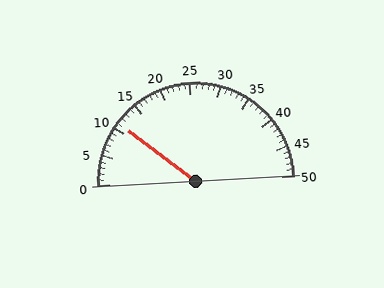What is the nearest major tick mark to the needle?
The nearest major tick mark is 10.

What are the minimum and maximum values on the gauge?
The gauge ranges from 0 to 50.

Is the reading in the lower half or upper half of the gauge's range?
The reading is in the lower half of the range (0 to 50).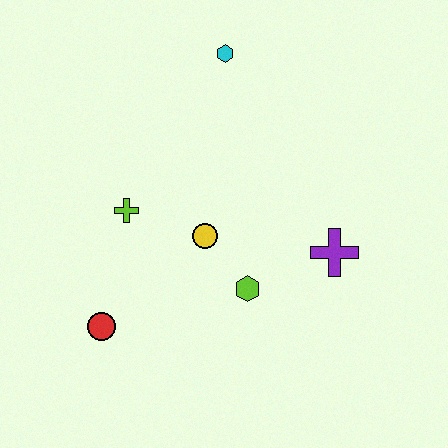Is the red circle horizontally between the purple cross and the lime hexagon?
No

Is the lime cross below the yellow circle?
No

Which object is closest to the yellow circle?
The lime hexagon is closest to the yellow circle.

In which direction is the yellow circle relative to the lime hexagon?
The yellow circle is above the lime hexagon.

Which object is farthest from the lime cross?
The purple cross is farthest from the lime cross.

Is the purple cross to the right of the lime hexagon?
Yes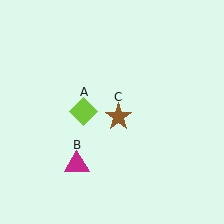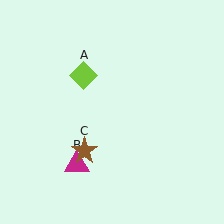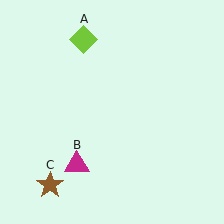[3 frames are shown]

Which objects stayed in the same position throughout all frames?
Magenta triangle (object B) remained stationary.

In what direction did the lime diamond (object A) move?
The lime diamond (object A) moved up.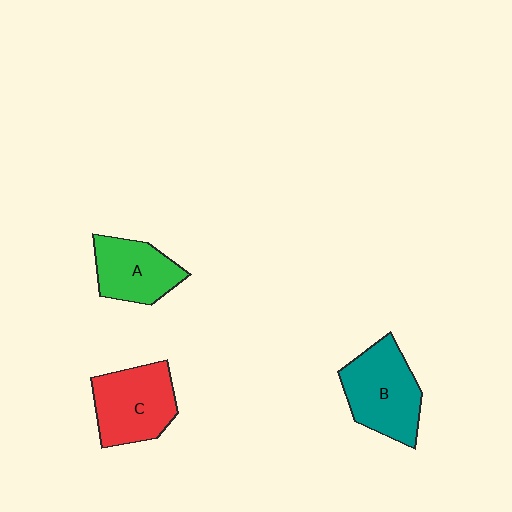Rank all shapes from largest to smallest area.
From largest to smallest: B (teal), C (red), A (green).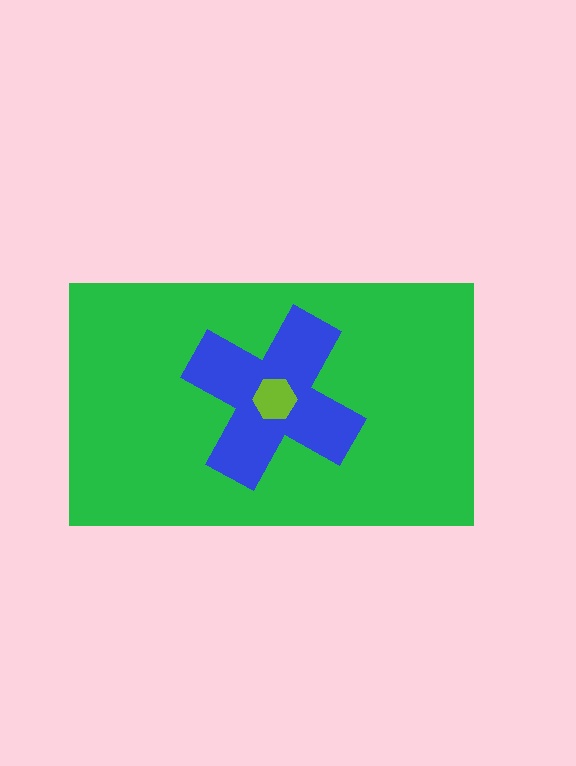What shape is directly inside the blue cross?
The lime hexagon.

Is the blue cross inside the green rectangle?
Yes.